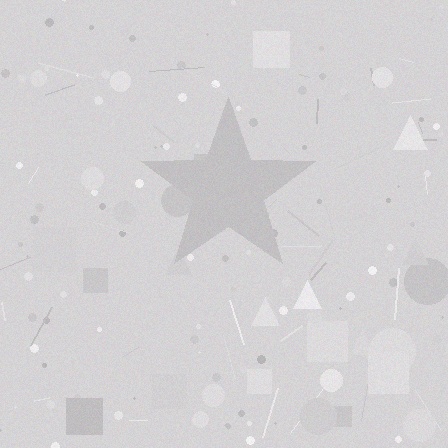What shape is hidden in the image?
A star is hidden in the image.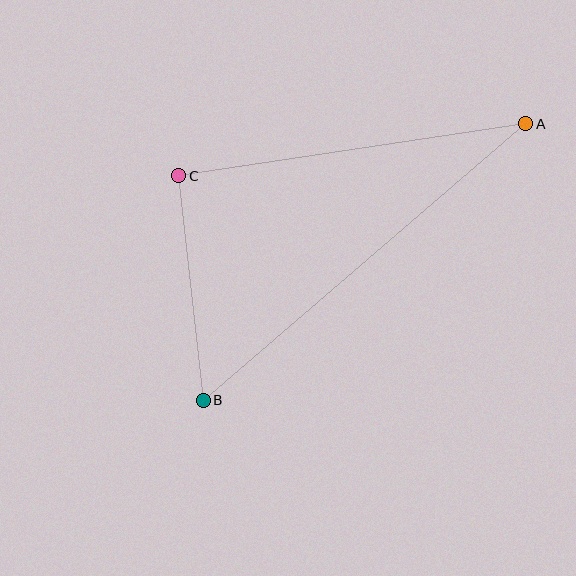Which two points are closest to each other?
Points B and C are closest to each other.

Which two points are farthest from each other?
Points A and B are farthest from each other.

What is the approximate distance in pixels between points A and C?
The distance between A and C is approximately 351 pixels.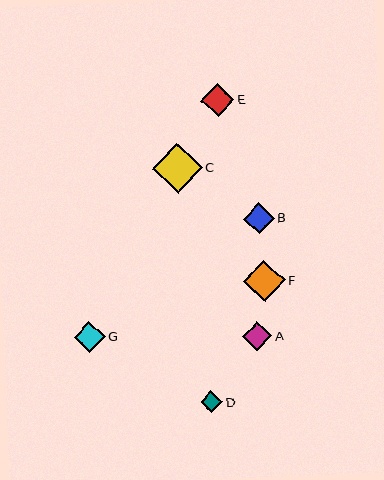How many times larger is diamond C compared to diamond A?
Diamond C is approximately 1.7 times the size of diamond A.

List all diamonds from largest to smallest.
From largest to smallest: C, F, E, B, G, A, D.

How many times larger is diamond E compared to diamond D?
Diamond E is approximately 1.5 times the size of diamond D.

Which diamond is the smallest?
Diamond D is the smallest with a size of approximately 22 pixels.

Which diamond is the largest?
Diamond C is the largest with a size of approximately 49 pixels.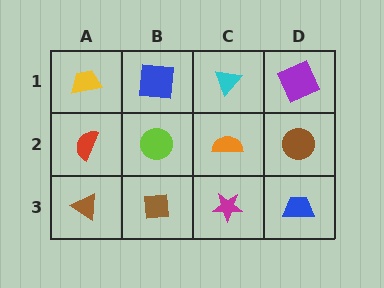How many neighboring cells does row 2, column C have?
4.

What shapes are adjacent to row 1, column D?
A brown circle (row 2, column D), a cyan triangle (row 1, column C).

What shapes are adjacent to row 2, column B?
A blue square (row 1, column B), a brown square (row 3, column B), a red semicircle (row 2, column A), an orange semicircle (row 2, column C).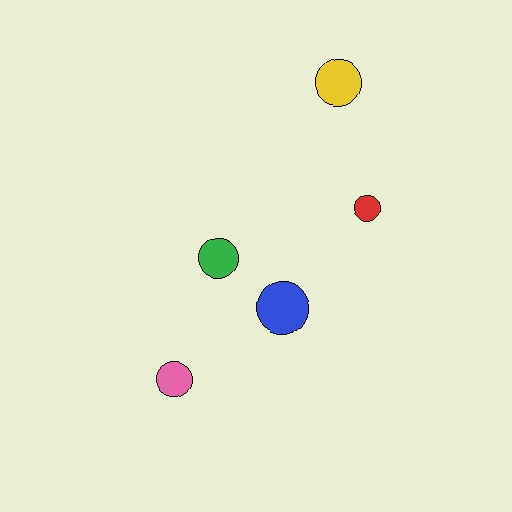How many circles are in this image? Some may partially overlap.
There are 5 circles.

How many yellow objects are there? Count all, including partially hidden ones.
There is 1 yellow object.